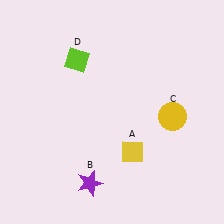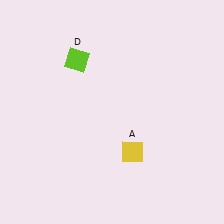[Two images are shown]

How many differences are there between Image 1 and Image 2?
There are 2 differences between the two images.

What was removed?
The purple star (B), the yellow circle (C) were removed in Image 2.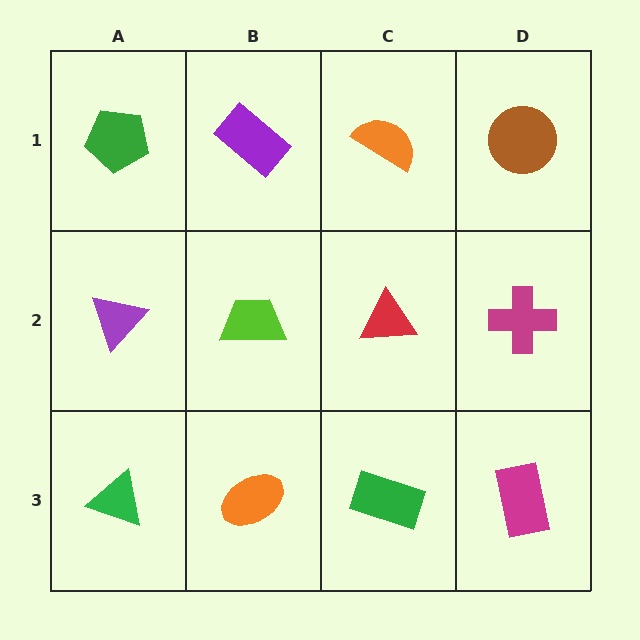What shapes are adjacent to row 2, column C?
An orange semicircle (row 1, column C), a green rectangle (row 3, column C), a lime trapezoid (row 2, column B), a magenta cross (row 2, column D).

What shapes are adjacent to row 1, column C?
A red triangle (row 2, column C), a purple rectangle (row 1, column B), a brown circle (row 1, column D).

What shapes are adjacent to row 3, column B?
A lime trapezoid (row 2, column B), a green triangle (row 3, column A), a green rectangle (row 3, column C).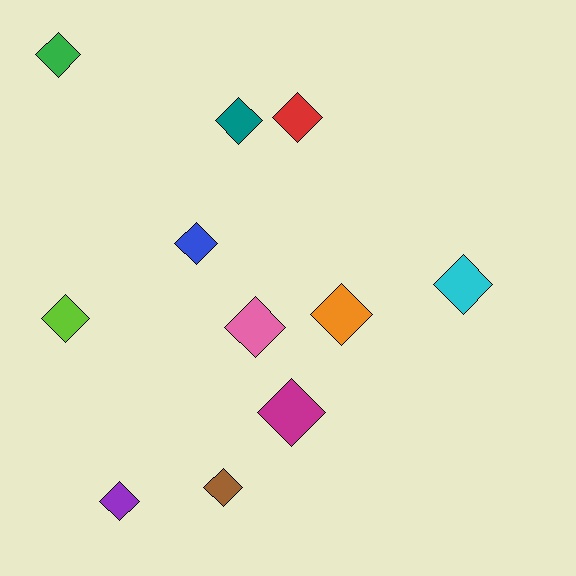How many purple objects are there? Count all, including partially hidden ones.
There is 1 purple object.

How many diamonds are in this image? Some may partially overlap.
There are 11 diamonds.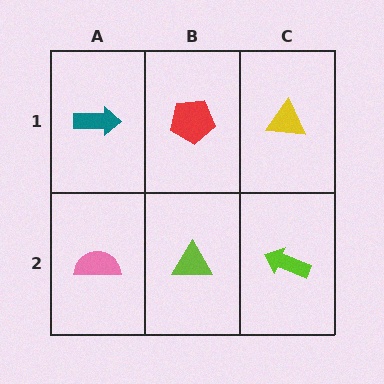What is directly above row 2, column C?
A yellow triangle.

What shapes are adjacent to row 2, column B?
A red pentagon (row 1, column B), a pink semicircle (row 2, column A), a lime arrow (row 2, column C).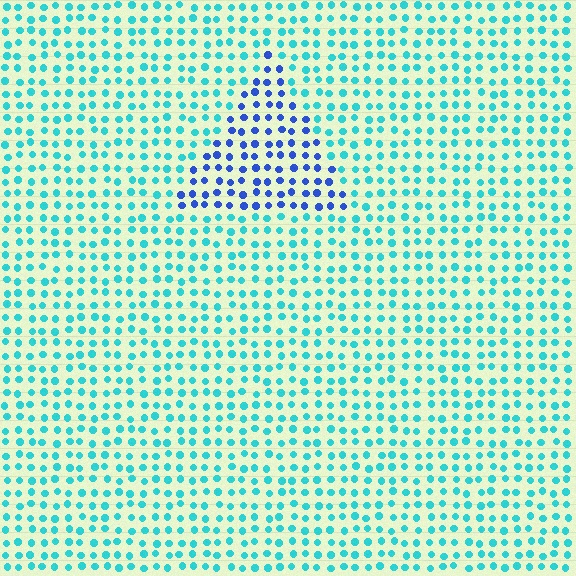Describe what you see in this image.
The image is filled with small cyan elements in a uniform arrangement. A triangle-shaped region is visible where the elements are tinted to a slightly different hue, forming a subtle color boundary.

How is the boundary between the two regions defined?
The boundary is defined purely by a slight shift in hue (about 47 degrees). Spacing, size, and orientation are identical on both sides.